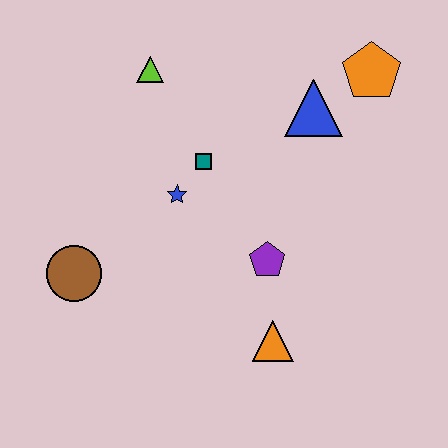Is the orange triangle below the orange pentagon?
Yes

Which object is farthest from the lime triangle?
The orange triangle is farthest from the lime triangle.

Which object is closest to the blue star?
The teal square is closest to the blue star.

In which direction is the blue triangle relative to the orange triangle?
The blue triangle is above the orange triangle.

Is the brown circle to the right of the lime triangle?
No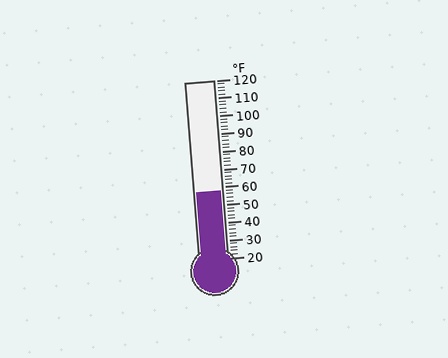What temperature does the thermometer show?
The thermometer shows approximately 58°F.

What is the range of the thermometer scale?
The thermometer scale ranges from 20°F to 120°F.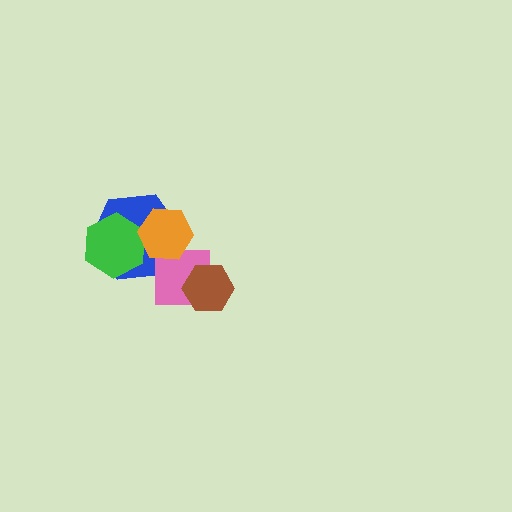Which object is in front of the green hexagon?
The orange hexagon is in front of the green hexagon.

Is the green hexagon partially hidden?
Yes, it is partially covered by another shape.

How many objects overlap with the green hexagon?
2 objects overlap with the green hexagon.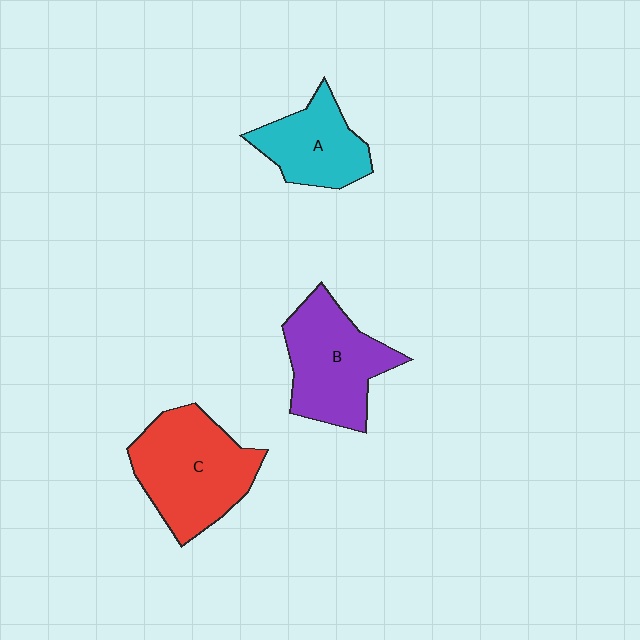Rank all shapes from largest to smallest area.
From largest to smallest: C (red), B (purple), A (cyan).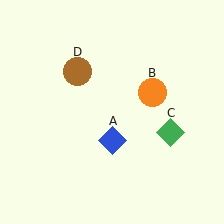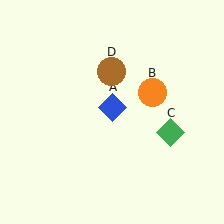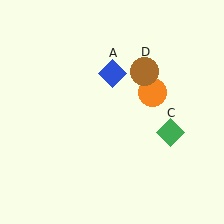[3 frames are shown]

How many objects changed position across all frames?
2 objects changed position: blue diamond (object A), brown circle (object D).